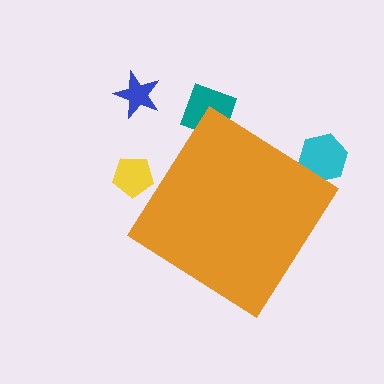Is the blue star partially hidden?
No, the blue star is fully visible.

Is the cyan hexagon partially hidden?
Yes, the cyan hexagon is partially hidden behind the orange diamond.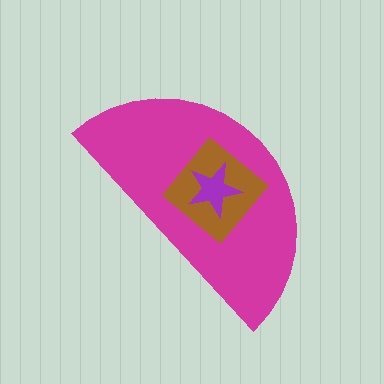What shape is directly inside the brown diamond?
The purple star.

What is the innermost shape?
The purple star.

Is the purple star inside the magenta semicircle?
Yes.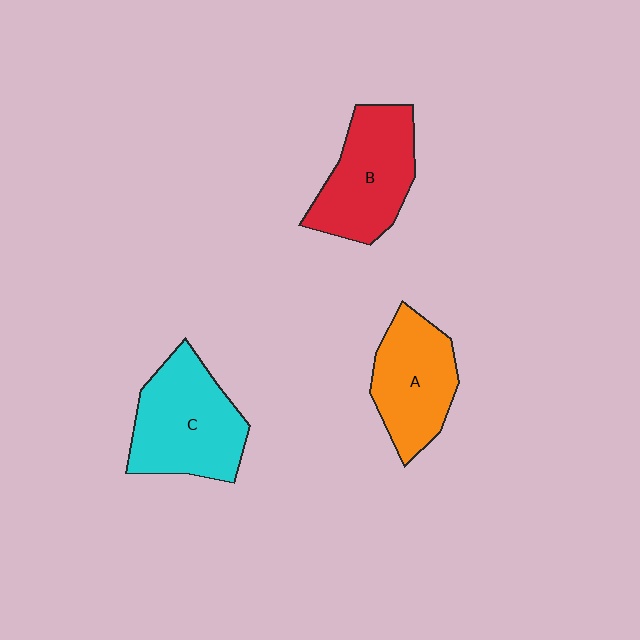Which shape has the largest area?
Shape C (cyan).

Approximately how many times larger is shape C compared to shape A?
Approximately 1.2 times.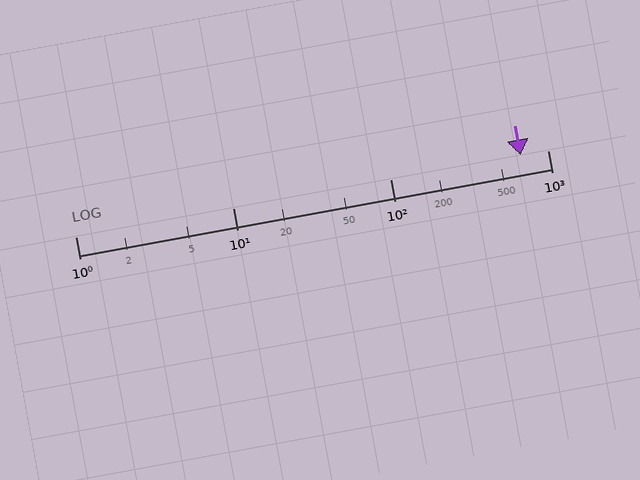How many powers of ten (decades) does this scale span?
The scale spans 3 decades, from 1 to 1000.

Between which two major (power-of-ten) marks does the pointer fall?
The pointer is between 100 and 1000.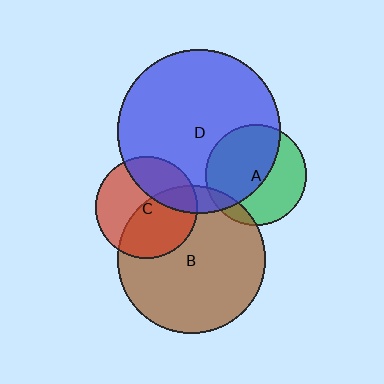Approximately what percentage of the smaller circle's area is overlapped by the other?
Approximately 10%.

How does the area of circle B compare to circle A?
Approximately 2.1 times.